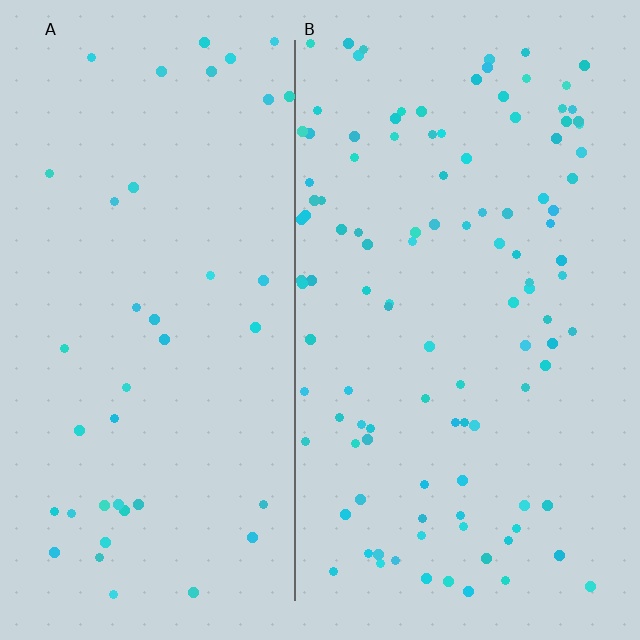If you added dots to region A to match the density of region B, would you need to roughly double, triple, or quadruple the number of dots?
Approximately triple.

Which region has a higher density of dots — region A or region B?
B (the right).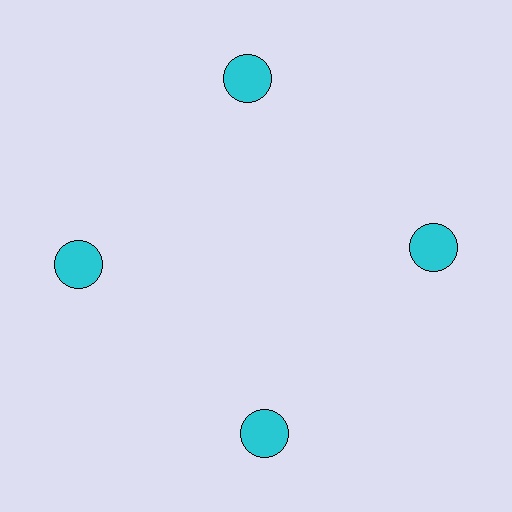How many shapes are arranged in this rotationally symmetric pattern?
There are 4 shapes, arranged in 4 groups of 1.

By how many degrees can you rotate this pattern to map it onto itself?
The pattern maps onto itself every 90 degrees of rotation.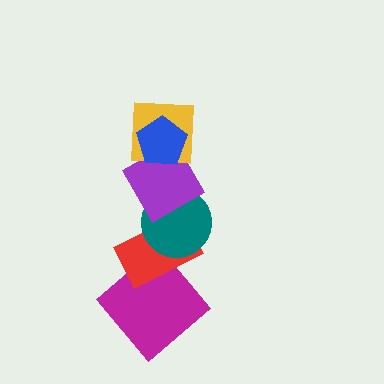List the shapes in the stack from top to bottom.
From top to bottom: the blue pentagon, the yellow square, the purple square, the teal circle, the red rectangle, the magenta diamond.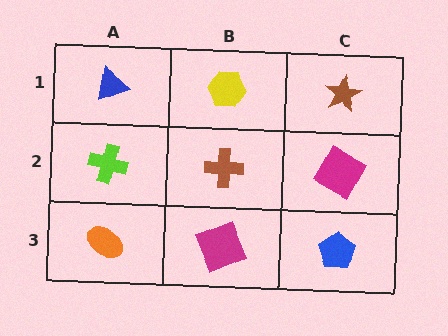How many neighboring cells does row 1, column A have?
2.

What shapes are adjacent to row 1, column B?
A brown cross (row 2, column B), a blue triangle (row 1, column A), a brown star (row 1, column C).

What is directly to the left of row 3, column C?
A magenta square.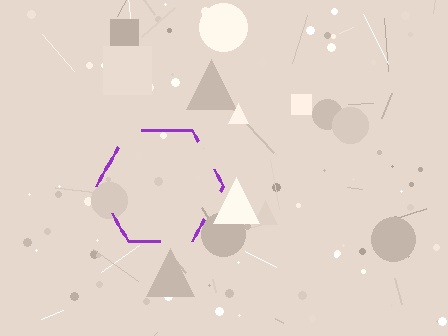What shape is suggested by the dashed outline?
The dashed outline suggests a hexagon.